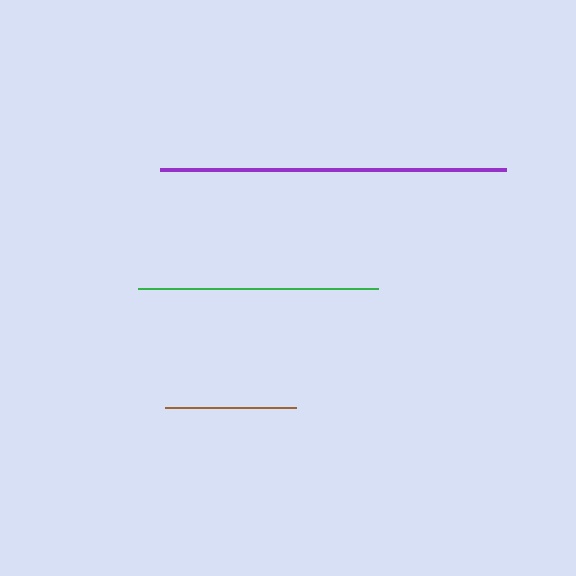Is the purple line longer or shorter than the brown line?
The purple line is longer than the brown line.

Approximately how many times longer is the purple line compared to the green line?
The purple line is approximately 1.4 times the length of the green line.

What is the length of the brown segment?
The brown segment is approximately 131 pixels long.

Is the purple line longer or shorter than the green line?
The purple line is longer than the green line.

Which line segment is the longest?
The purple line is the longest at approximately 346 pixels.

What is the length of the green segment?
The green segment is approximately 240 pixels long.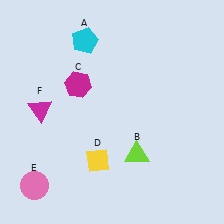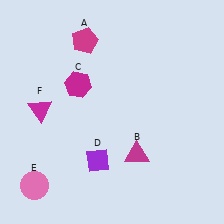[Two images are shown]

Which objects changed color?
A changed from cyan to magenta. B changed from lime to magenta. D changed from yellow to purple.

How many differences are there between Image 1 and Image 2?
There are 3 differences between the two images.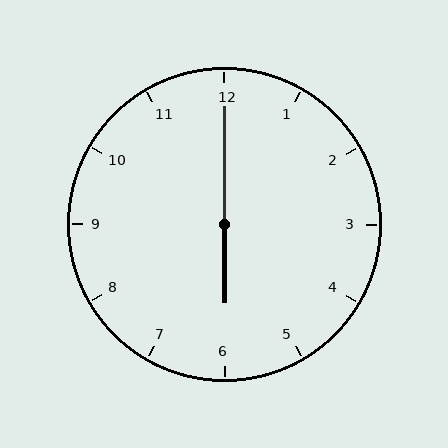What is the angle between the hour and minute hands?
Approximately 180 degrees.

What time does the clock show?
6:00.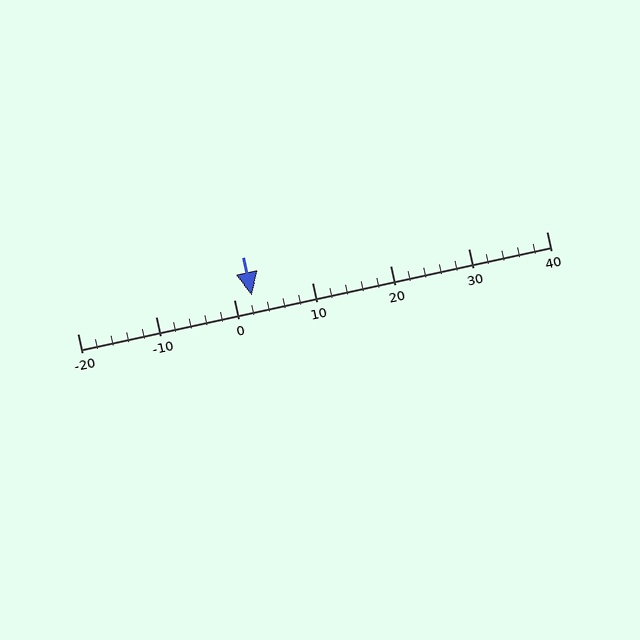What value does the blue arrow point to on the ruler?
The blue arrow points to approximately 2.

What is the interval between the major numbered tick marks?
The major tick marks are spaced 10 units apart.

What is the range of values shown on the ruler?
The ruler shows values from -20 to 40.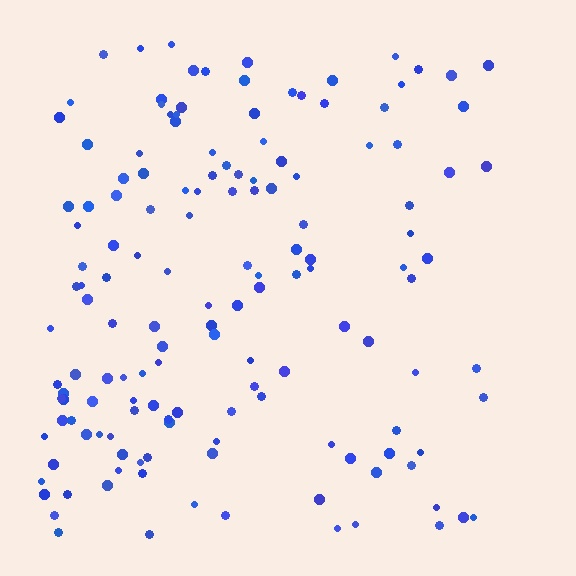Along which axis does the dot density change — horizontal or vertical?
Horizontal.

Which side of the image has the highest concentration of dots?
The left.